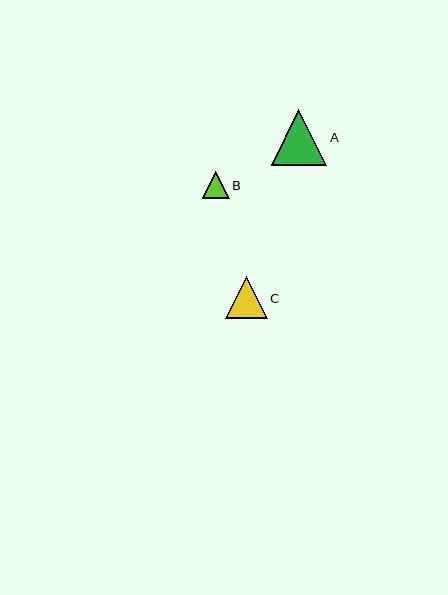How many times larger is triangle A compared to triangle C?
Triangle A is approximately 1.3 times the size of triangle C.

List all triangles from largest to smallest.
From largest to smallest: A, C, B.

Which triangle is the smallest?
Triangle B is the smallest with a size of approximately 27 pixels.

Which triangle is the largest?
Triangle A is the largest with a size of approximately 56 pixels.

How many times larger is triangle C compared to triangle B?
Triangle C is approximately 1.6 times the size of triangle B.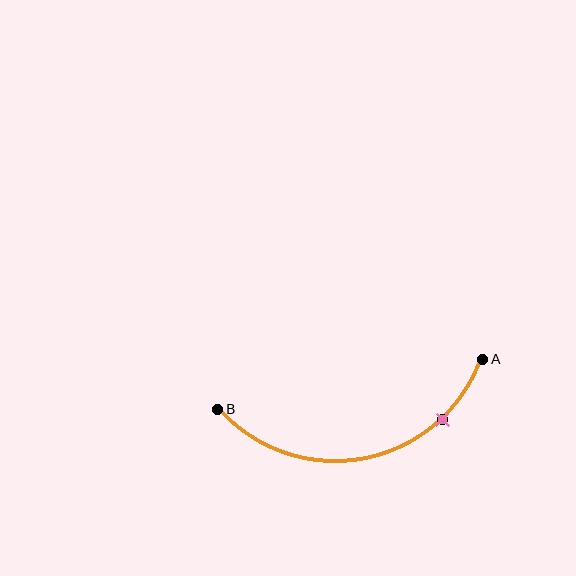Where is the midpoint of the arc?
The arc midpoint is the point on the curve farthest from the straight line joining A and B. It sits below that line.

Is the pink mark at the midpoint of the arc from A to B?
No. The pink mark lies on the arc but is closer to endpoint A. The arc midpoint would be at the point on the curve equidistant along the arc from both A and B.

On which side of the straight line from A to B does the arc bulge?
The arc bulges below the straight line connecting A and B.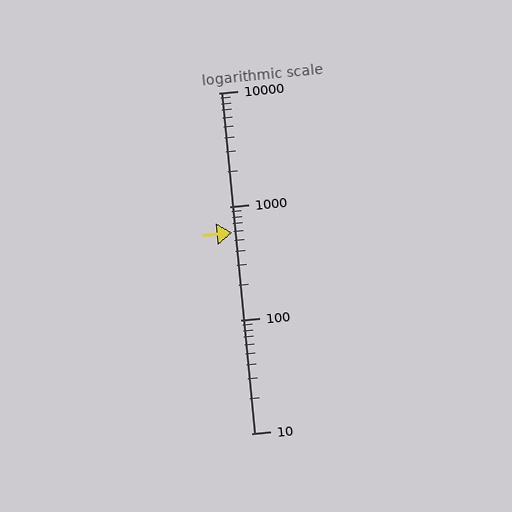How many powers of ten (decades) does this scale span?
The scale spans 3 decades, from 10 to 10000.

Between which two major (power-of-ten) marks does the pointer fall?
The pointer is between 100 and 1000.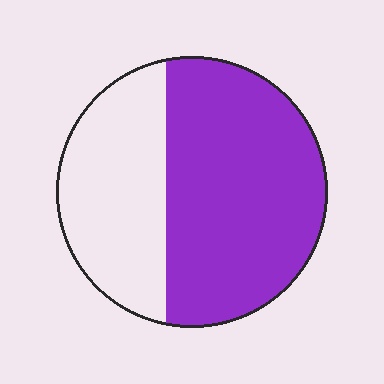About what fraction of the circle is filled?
About five eighths (5/8).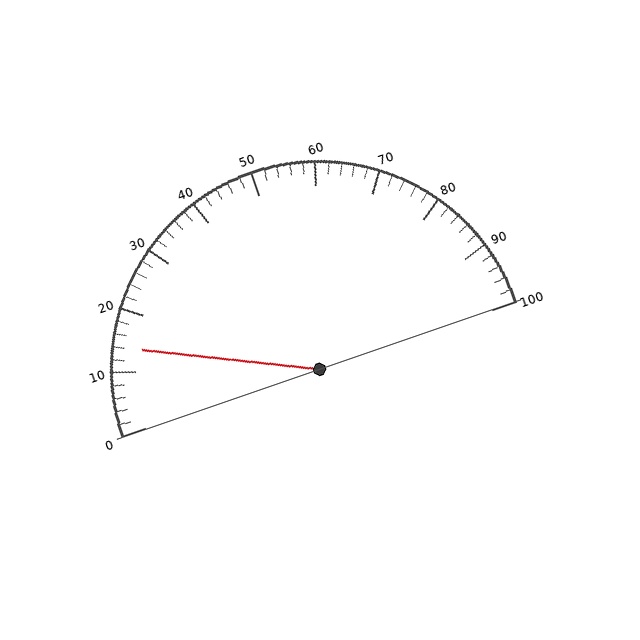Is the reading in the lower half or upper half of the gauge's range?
The reading is in the lower half of the range (0 to 100).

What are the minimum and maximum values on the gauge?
The gauge ranges from 0 to 100.